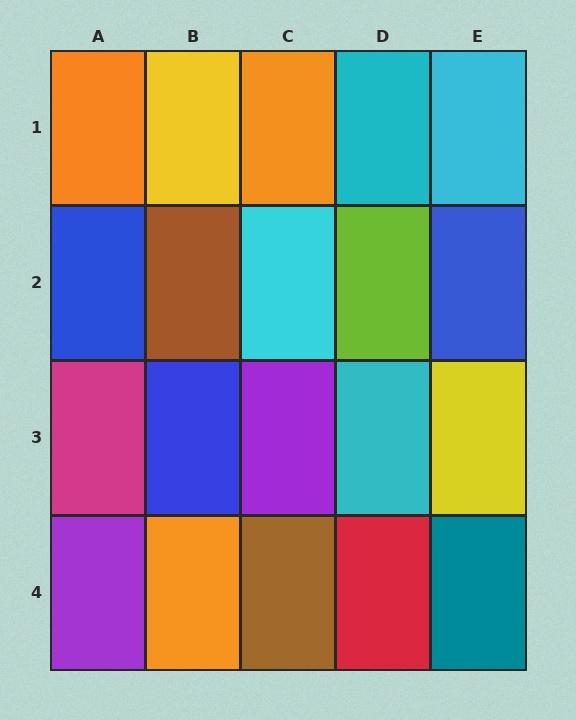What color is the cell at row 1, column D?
Cyan.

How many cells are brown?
2 cells are brown.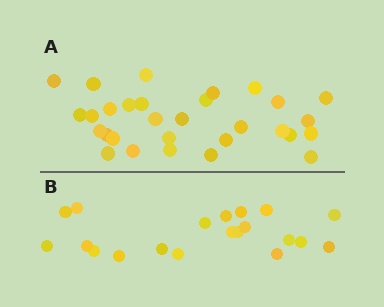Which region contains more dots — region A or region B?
Region A (the top region) has more dots.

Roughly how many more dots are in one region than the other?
Region A has roughly 10 or so more dots than region B.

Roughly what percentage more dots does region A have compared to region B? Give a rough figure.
About 50% more.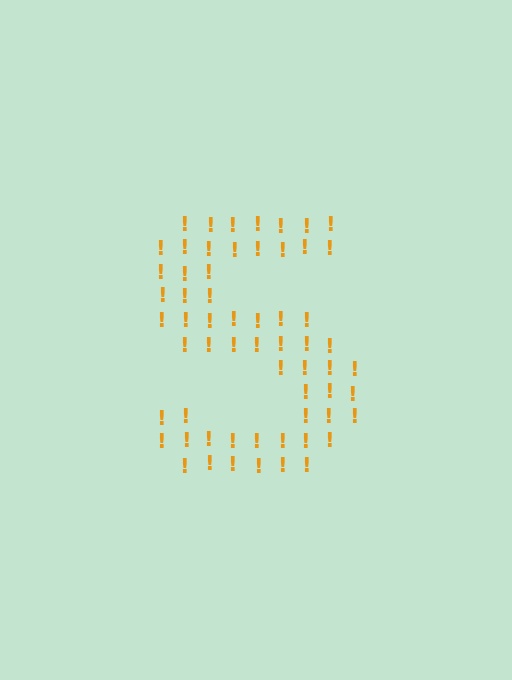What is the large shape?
The large shape is the letter S.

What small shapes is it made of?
It is made of small exclamation marks.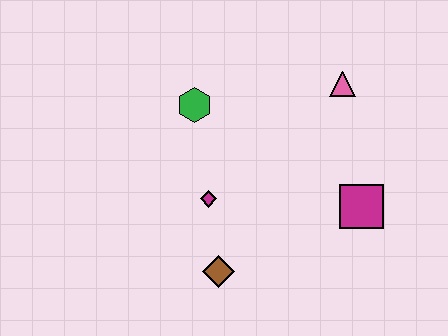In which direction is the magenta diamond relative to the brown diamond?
The magenta diamond is above the brown diamond.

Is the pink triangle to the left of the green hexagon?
No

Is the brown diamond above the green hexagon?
No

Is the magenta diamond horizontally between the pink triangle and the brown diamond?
No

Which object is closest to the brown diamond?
The magenta diamond is closest to the brown diamond.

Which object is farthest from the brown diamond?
The pink triangle is farthest from the brown diamond.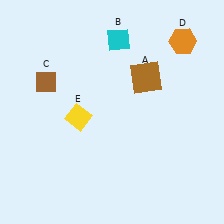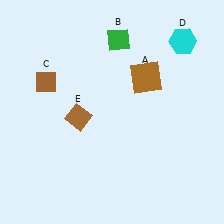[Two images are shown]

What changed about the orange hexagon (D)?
In Image 1, D is orange. In Image 2, it changed to cyan.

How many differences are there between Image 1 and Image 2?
There are 3 differences between the two images.